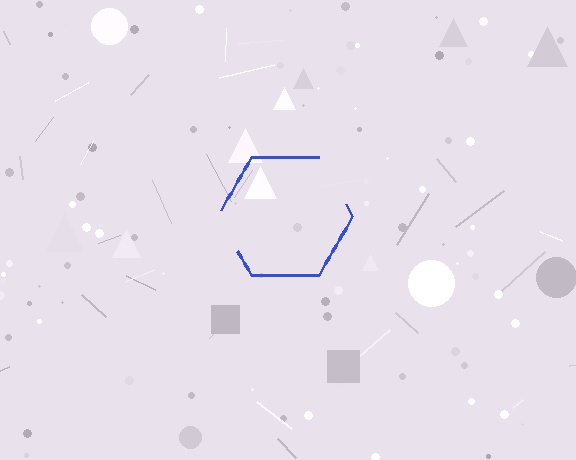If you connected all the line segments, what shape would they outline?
They would outline a hexagon.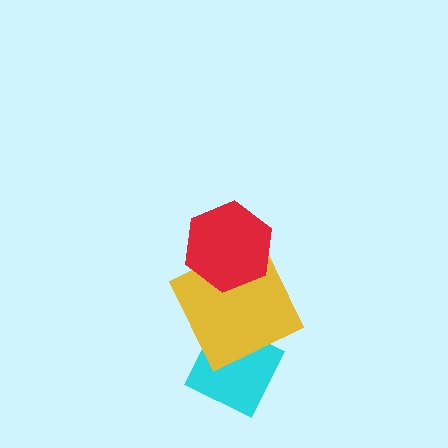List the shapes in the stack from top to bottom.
From top to bottom: the red hexagon, the yellow square, the cyan diamond.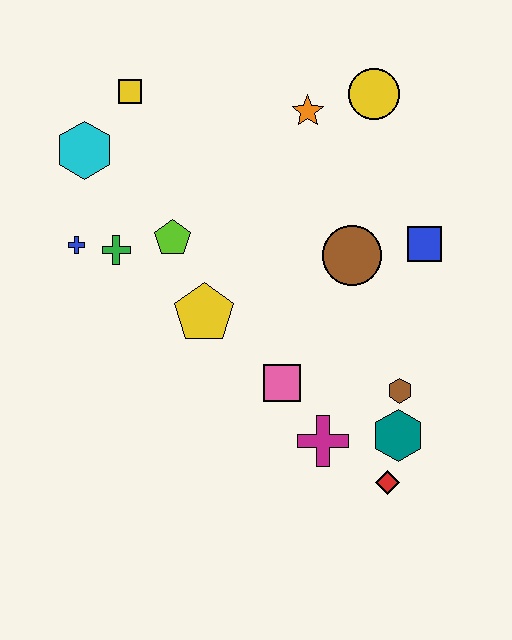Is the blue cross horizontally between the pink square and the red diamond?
No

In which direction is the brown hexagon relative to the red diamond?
The brown hexagon is above the red diamond.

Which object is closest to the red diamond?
The teal hexagon is closest to the red diamond.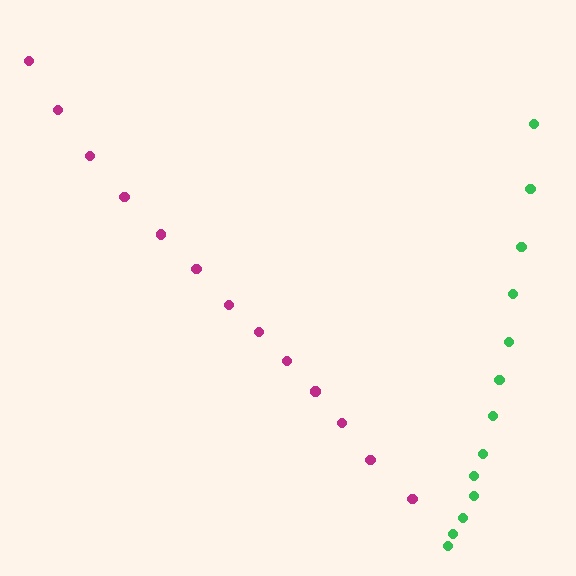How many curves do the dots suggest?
There are 2 distinct paths.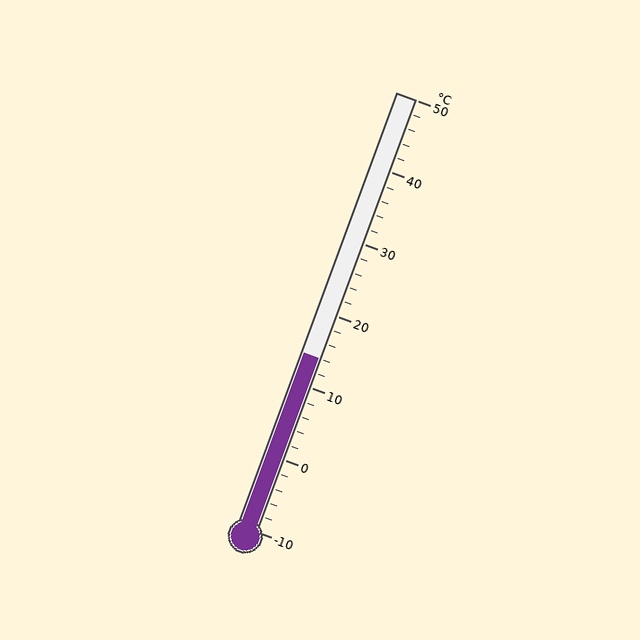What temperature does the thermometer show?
The thermometer shows approximately 14°C.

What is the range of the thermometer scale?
The thermometer scale ranges from -10°C to 50°C.